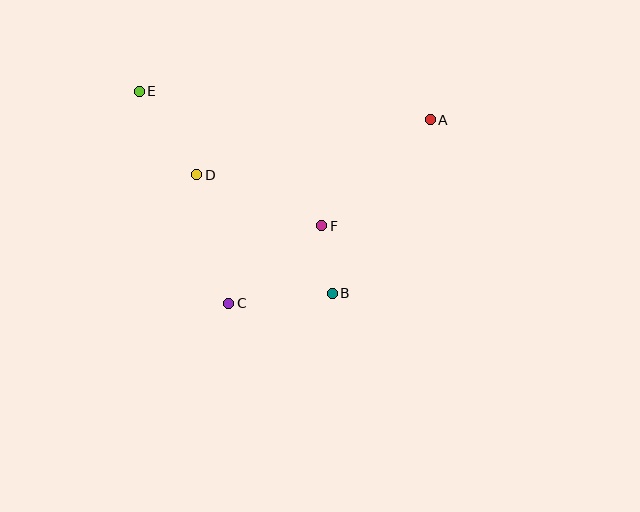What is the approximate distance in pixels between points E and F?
The distance between E and F is approximately 227 pixels.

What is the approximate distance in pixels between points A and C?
The distance between A and C is approximately 272 pixels.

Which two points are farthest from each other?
Points A and E are farthest from each other.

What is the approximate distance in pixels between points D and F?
The distance between D and F is approximately 135 pixels.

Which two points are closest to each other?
Points B and F are closest to each other.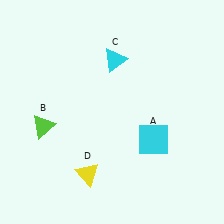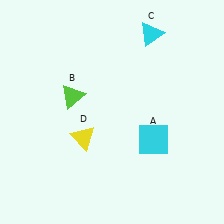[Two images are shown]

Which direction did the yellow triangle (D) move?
The yellow triangle (D) moved up.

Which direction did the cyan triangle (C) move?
The cyan triangle (C) moved right.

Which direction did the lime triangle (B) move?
The lime triangle (B) moved up.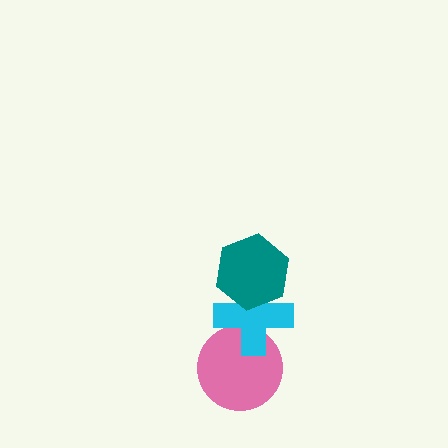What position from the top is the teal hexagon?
The teal hexagon is 1st from the top.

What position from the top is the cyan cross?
The cyan cross is 2nd from the top.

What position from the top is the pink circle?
The pink circle is 3rd from the top.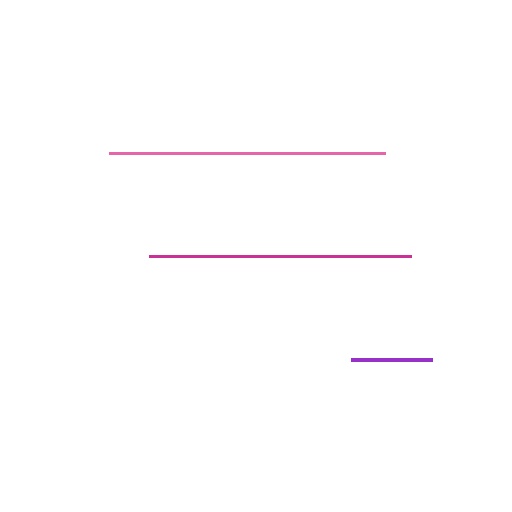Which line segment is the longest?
The pink line is the longest at approximately 276 pixels.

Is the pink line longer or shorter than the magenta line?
The pink line is longer than the magenta line.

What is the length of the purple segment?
The purple segment is approximately 81 pixels long.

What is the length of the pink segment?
The pink segment is approximately 276 pixels long.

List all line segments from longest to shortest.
From longest to shortest: pink, magenta, purple.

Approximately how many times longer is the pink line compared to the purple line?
The pink line is approximately 3.4 times the length of the purple line.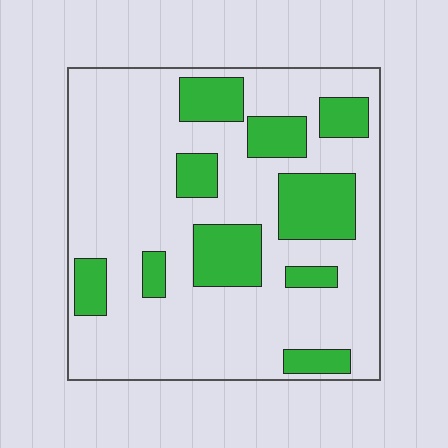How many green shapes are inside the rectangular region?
10.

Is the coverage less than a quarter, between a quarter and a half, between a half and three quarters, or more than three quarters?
Between a quarter and a half.